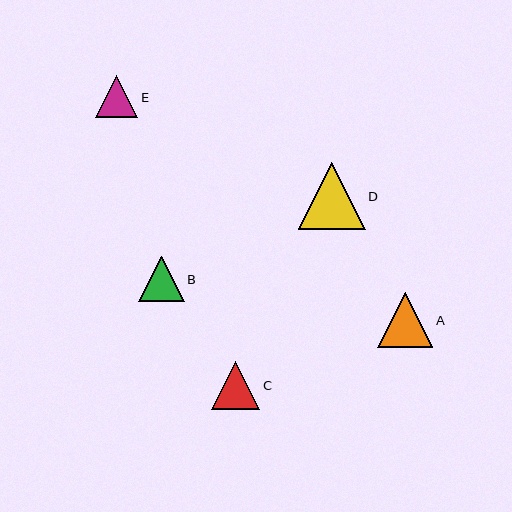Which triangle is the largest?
Triangle D is the largest with a size of approximately 67 pixels.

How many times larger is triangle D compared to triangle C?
Triangle D is approximately 1.4 times the size of triangle C.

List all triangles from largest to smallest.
From largest to smallest: D, A, C, B, E.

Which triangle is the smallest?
Triangle E is the smallest with a size of approximately 42 pixels.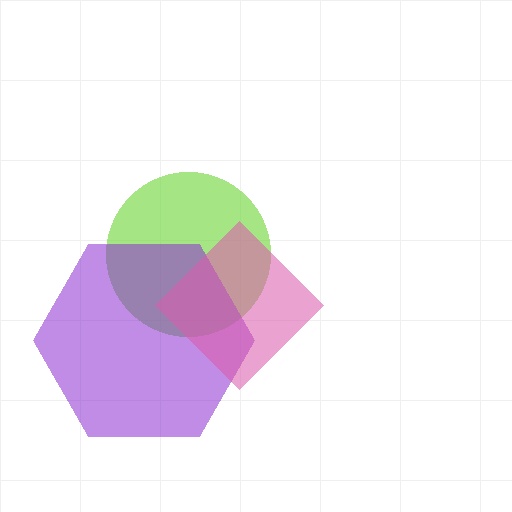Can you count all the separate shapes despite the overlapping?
Yes, there are 3 separate shapes.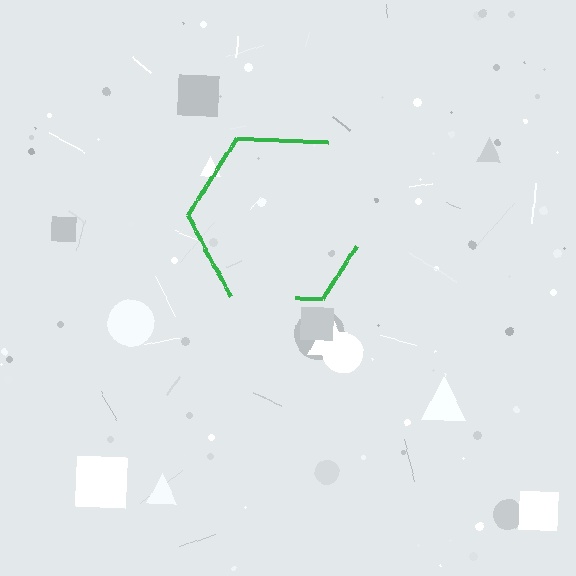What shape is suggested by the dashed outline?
The dashed outline suggests a hexagon.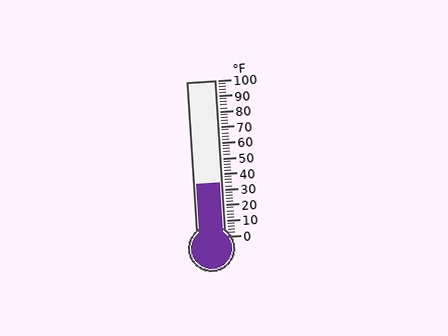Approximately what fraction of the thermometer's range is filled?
The thermometer is filled to approximately 35% of its range.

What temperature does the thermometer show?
The thermometer shows approximately 34°F.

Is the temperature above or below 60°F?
The temperature is below 60°F.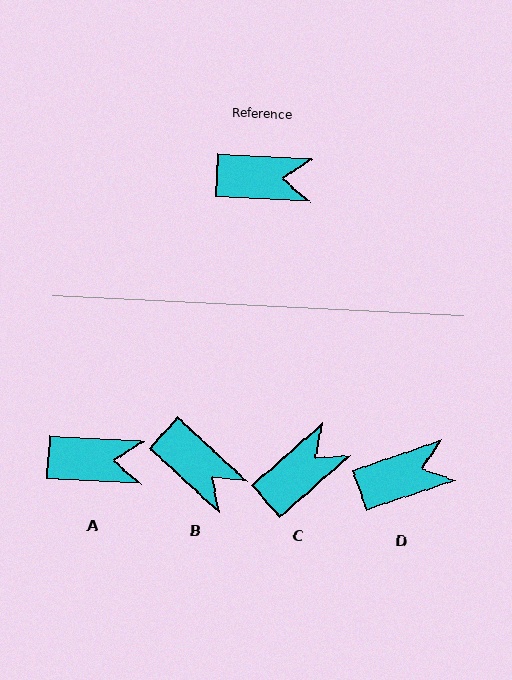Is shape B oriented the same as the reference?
No, it is off by about 39 degrees.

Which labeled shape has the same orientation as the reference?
A.